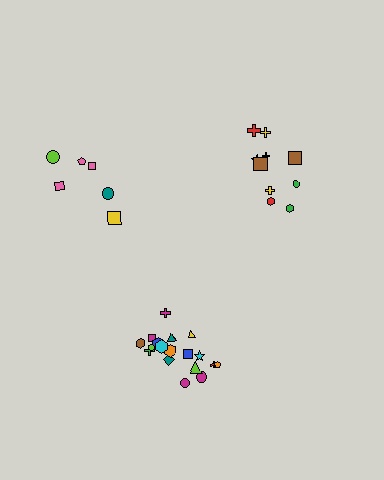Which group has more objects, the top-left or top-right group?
The top-right group.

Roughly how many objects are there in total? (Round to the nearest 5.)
Roughly 35 objects in total.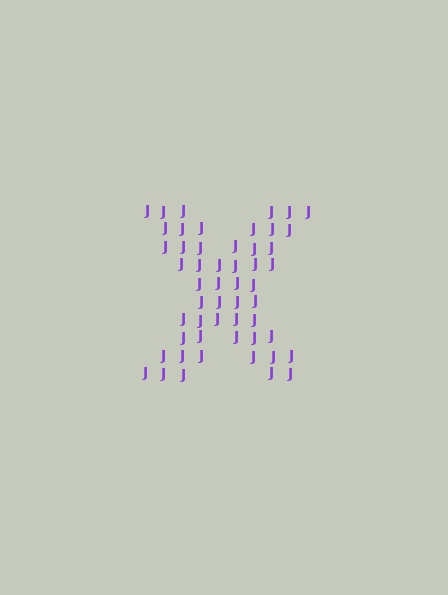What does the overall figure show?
The overall figure shows the letter X.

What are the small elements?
The small elements are letter J's.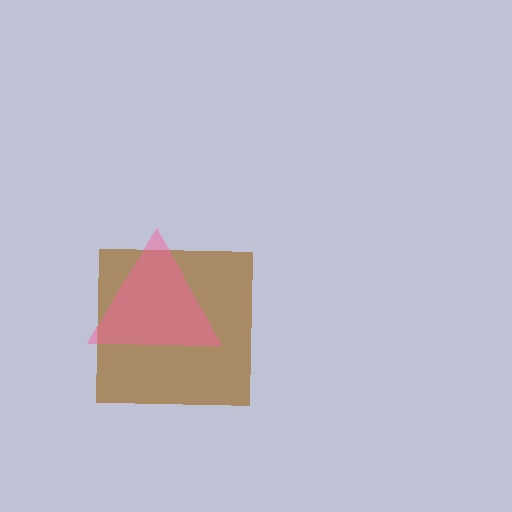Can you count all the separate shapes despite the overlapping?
Yes, there are 2 separate shapes.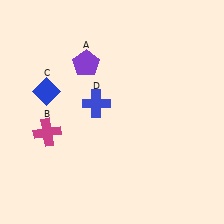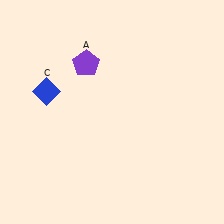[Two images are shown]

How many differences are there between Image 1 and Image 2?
There are 2 differences between the two images.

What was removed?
The blue cross (D), the magenta cross (B) were removed in Image 2.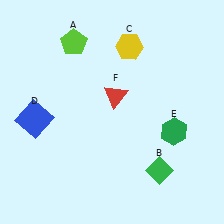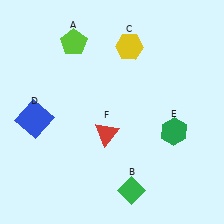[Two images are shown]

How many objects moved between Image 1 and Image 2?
2 objects moved between the two images.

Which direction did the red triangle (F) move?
The red triangle (F) moved down.